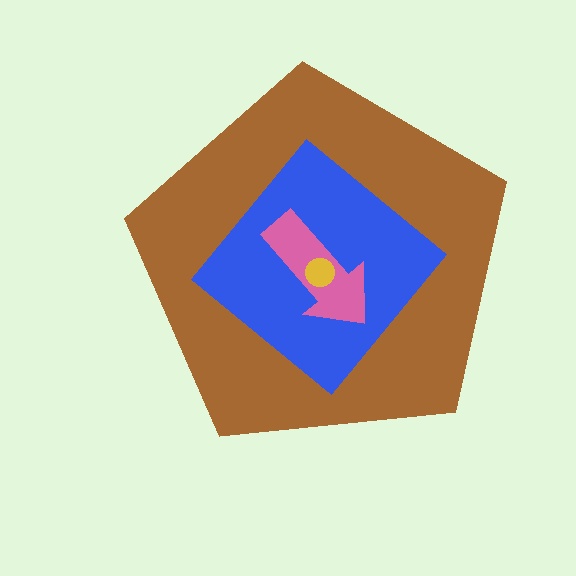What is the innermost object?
The yellow circle.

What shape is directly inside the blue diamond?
The pink arrow.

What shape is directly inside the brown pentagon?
The blue diamond.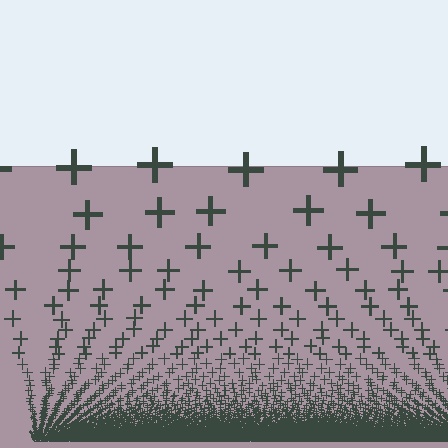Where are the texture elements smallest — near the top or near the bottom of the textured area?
Near the bottom.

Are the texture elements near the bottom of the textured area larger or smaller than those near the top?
Smaller. The gradient is inverted — elements near the bottom are smaller and denser.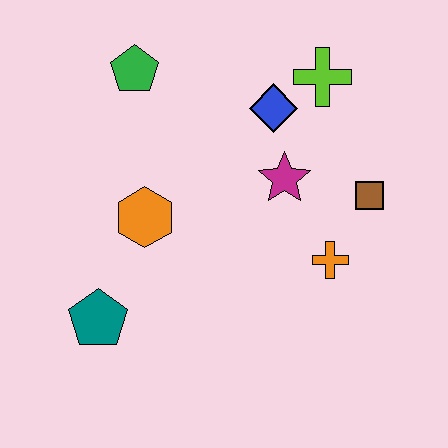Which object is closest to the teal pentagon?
The orange hexagon is closest to the teal pentagon.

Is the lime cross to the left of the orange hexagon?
No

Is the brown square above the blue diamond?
No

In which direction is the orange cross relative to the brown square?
The orange cross is below the brown square.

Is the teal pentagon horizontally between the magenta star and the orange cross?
No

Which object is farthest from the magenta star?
The teal pentagon is farthest from the magenta star.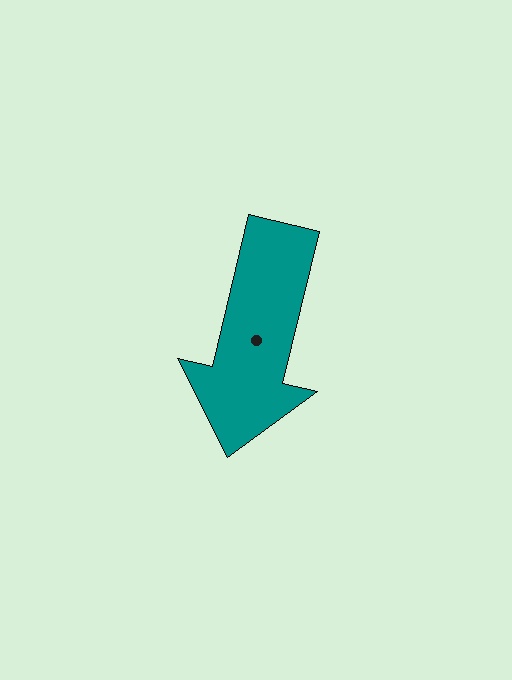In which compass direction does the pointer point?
South.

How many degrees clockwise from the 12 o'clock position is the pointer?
Approximately 193 degrees.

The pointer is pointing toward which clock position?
Roughly 6 o'clock.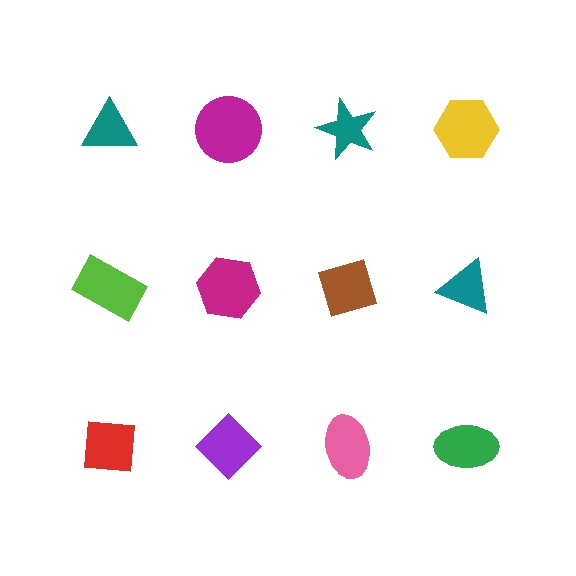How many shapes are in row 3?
4 shapes.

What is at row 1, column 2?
A magenta circle.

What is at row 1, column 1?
A teal triangle.